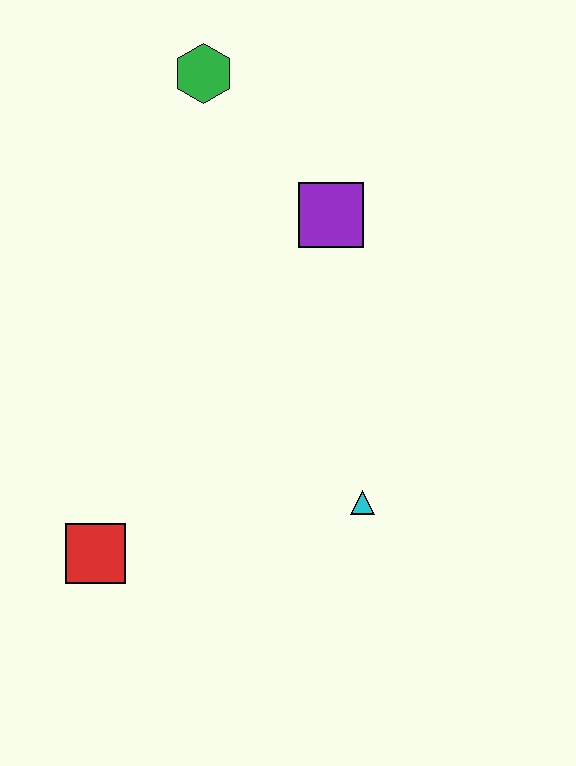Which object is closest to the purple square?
The green hexagon is closest to the purple square.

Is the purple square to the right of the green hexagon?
Yes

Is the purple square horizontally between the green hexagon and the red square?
No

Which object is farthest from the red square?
The green hexagon is farthest from the red square.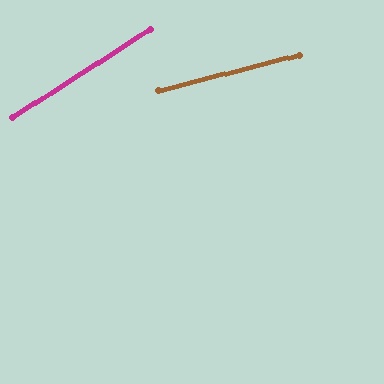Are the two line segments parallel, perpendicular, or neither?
Neither parallel nor perpendicular — they differ by about 18°.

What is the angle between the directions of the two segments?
Approximately 18 degrees.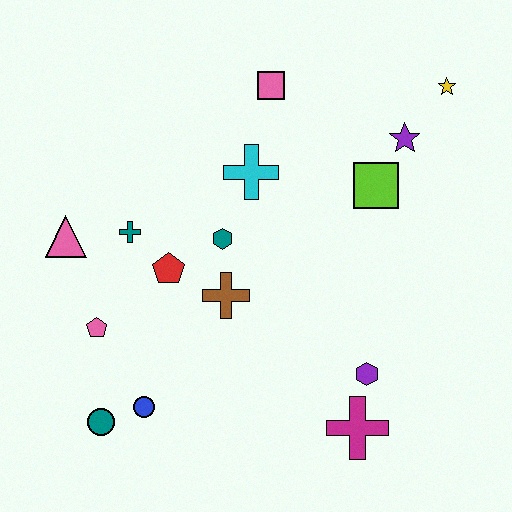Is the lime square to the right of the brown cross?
Yes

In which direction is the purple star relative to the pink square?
The purple star is to the right of the pink square.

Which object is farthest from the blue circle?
The yellow star is farthest from the blue circle.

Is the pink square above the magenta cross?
Yes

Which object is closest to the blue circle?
The teal circle is closest to the blue circle.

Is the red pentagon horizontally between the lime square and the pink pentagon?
Yes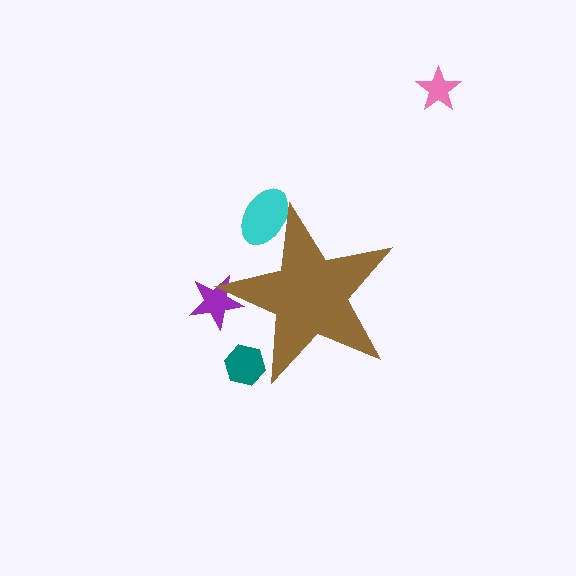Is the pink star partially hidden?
No, the pink star is fully visible.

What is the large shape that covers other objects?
A brown star.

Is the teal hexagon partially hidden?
Yes, the teal hexagon is partially hidden behind the brown star.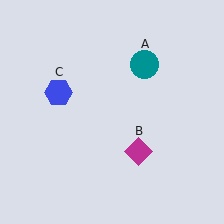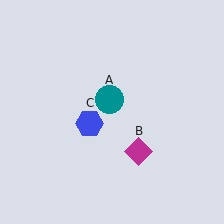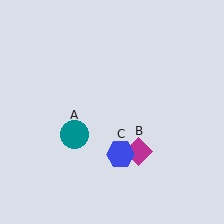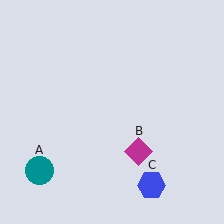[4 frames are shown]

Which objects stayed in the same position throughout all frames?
Magenta diamond (object B) remained stationary.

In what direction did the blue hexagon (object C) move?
The blue hexagon (object C) moved down and to the right.